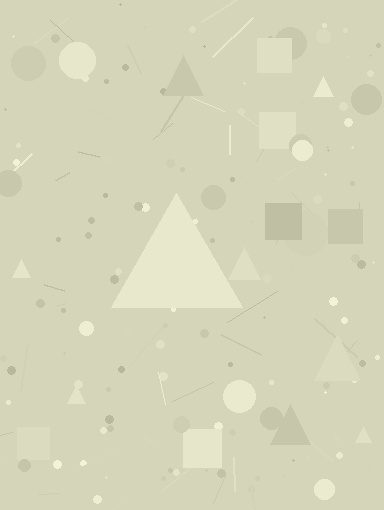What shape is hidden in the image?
A triangle is hidden in the image.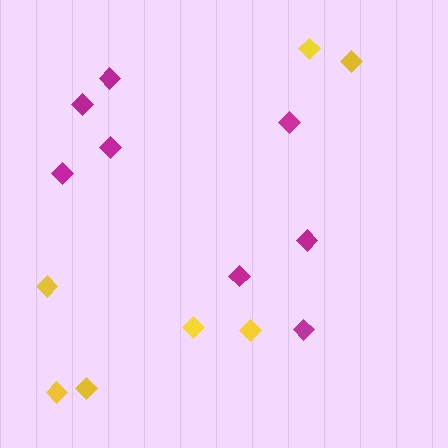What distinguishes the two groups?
There are 2 groups: one group of yellow diamonds (7) and one group of magenta diamonds (8).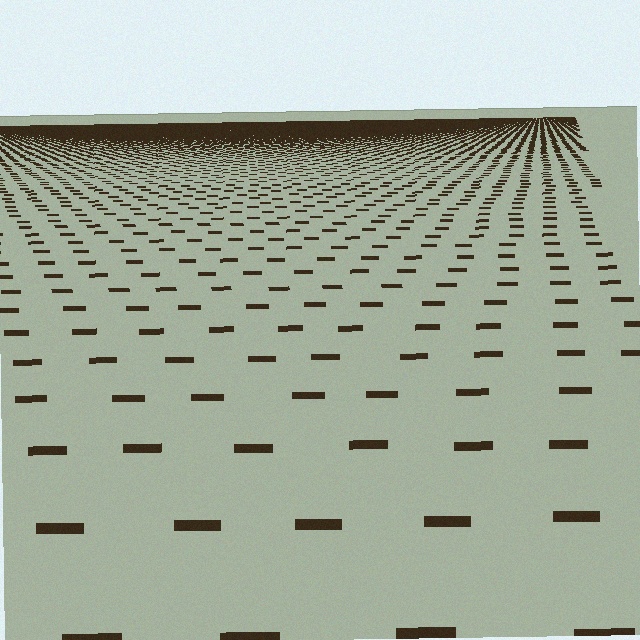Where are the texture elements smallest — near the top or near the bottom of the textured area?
Near the top.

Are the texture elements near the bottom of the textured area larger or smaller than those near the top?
Larger. Near the bottom, elements are closer to the viewer and appear at a bigger on-screen size.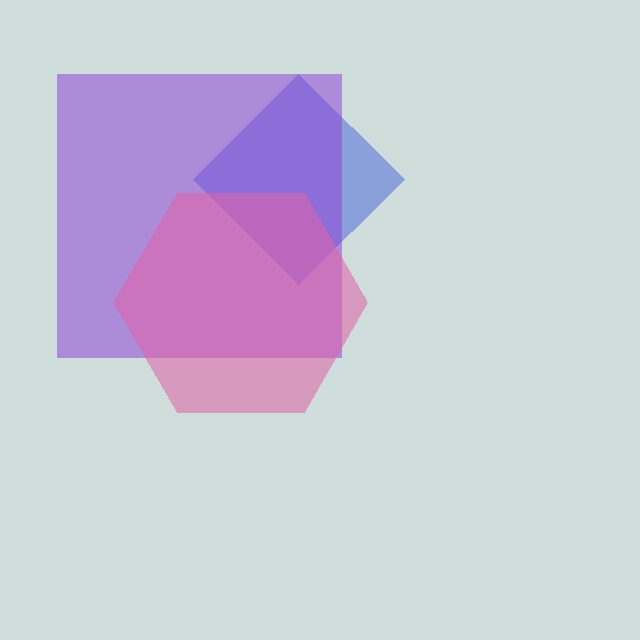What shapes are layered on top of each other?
The layered shapes are: a blue diamond, a purple square, a pink hexagon.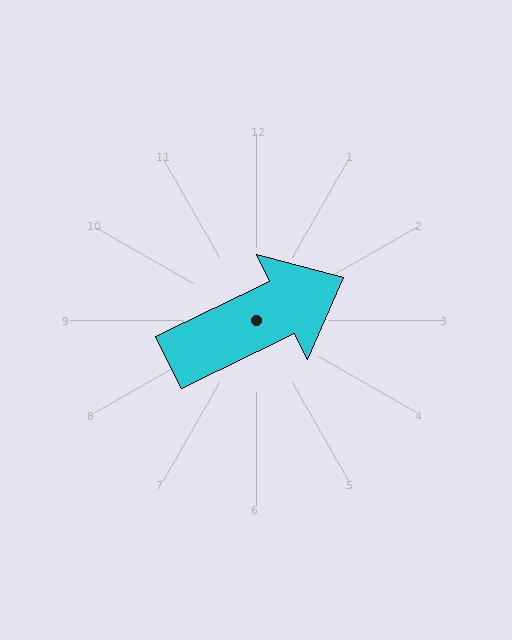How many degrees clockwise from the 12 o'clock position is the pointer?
Approximately 64 degrees.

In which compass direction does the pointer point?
Northeast.